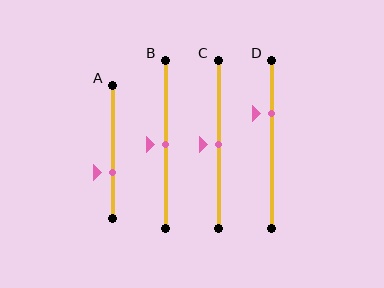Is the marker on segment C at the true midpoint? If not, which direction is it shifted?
Yes, the marker on segment C is at the true midpoint.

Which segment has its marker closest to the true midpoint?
Segment B has its marker closest to the true midpoint.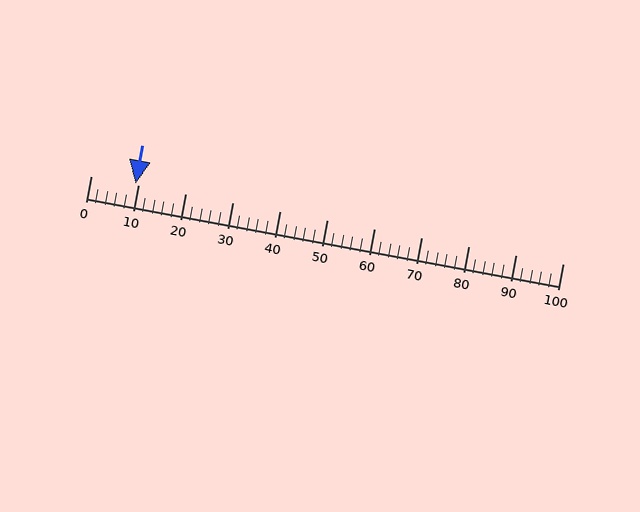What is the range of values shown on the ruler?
The ruler shows values from 0 to 100.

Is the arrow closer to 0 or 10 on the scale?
The arrow is closer to 10.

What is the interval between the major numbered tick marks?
The major tick marks are spaced 10 units apart.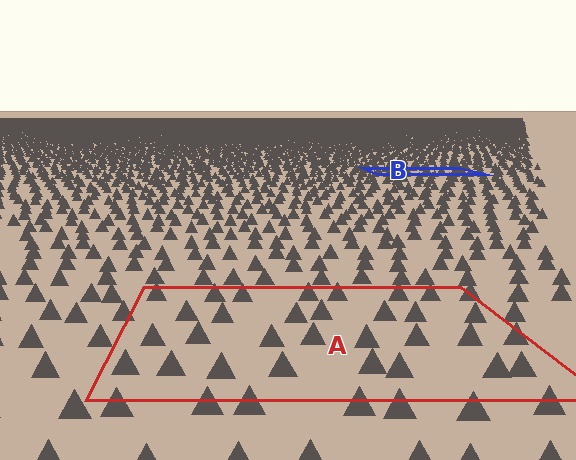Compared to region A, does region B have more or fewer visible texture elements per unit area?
Region B has more texture elements per unit area — they are packed more densely because it is farther away.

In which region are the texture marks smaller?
The texture marks are smaller in region B, because it is farther away.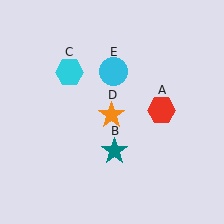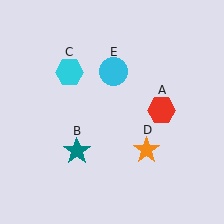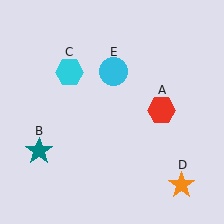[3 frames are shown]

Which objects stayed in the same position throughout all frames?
Red hexagon (object A) and cyan hexagon (object C) and cyan circle (object E) remained stationary.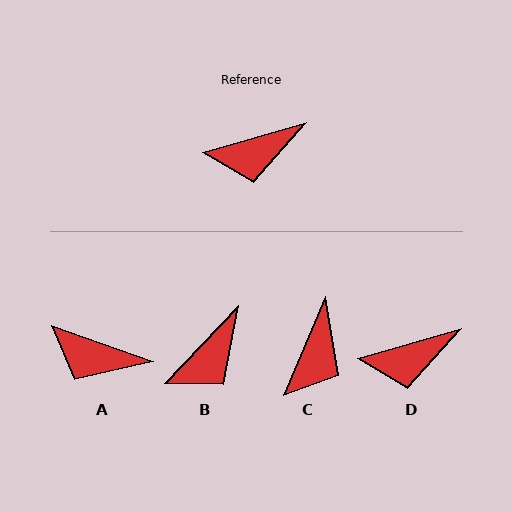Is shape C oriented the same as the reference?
No, it is off by about 51 degrees.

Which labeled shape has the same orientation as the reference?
D.